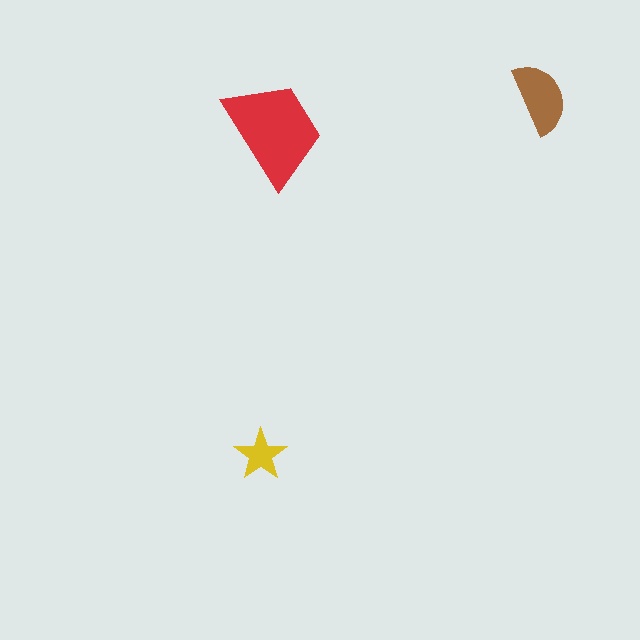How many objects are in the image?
There are 3 objects in the image.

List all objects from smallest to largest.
The yellow star, the brown semicircle, the red trapezoid.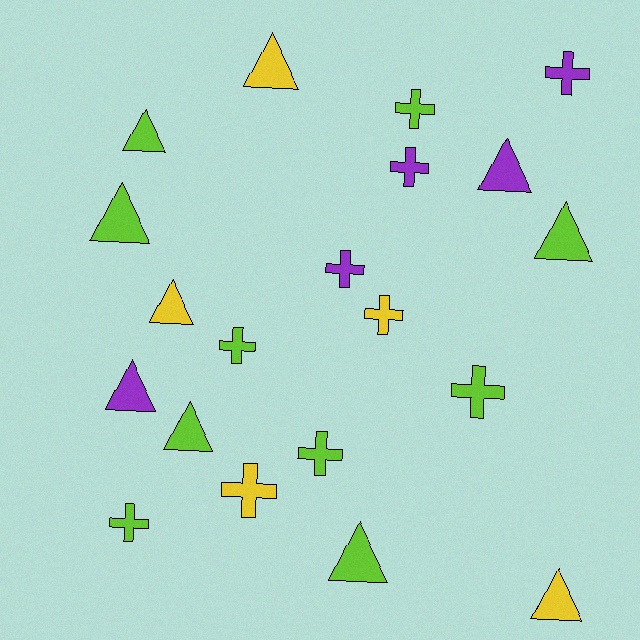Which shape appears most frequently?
Triangle, with 10 objects.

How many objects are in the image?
There are 20 objects.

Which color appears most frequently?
Lime, with 10 objects.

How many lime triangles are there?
There are 5 lime triangles.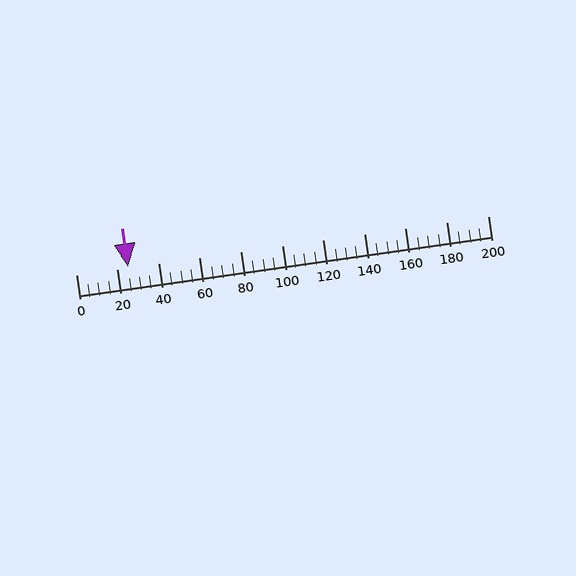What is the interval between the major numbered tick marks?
The major tick marks are spaced 20 units apart.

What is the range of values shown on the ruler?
The ruler shows values from 0 to 200.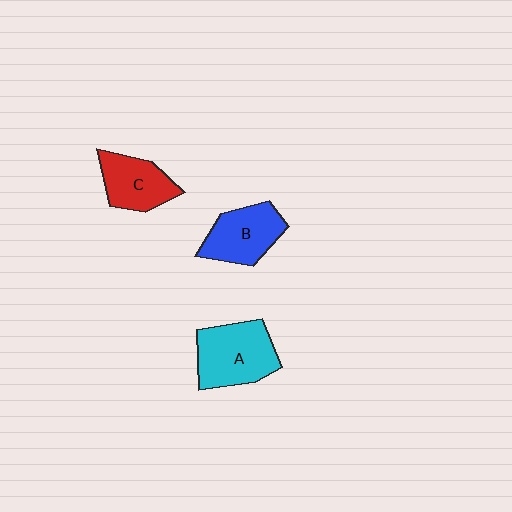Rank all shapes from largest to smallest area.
From largest to smallest: A (cyan), B (blue), C (red).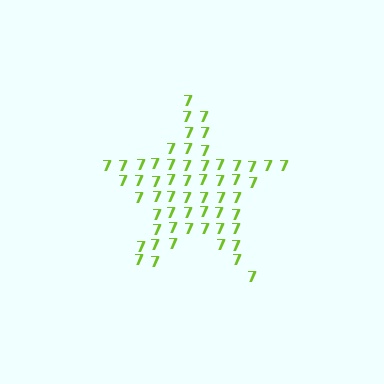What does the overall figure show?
The overall figure shows a star.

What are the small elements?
The small elements are digit 7's.